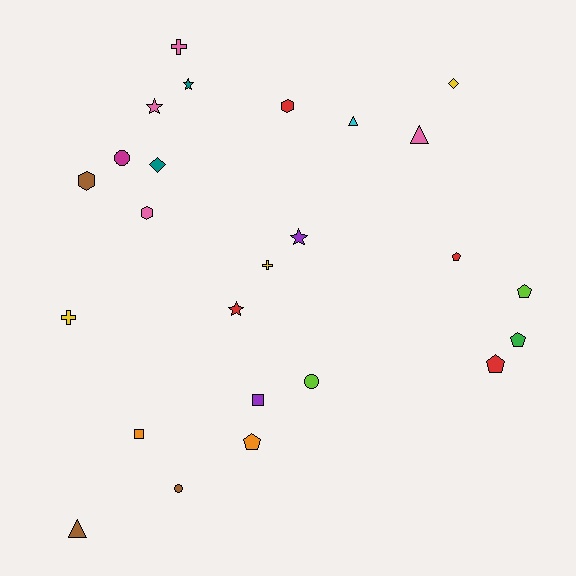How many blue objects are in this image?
There are no blue objects.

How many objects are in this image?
There are 25 objects.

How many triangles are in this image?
There are 3 triangles.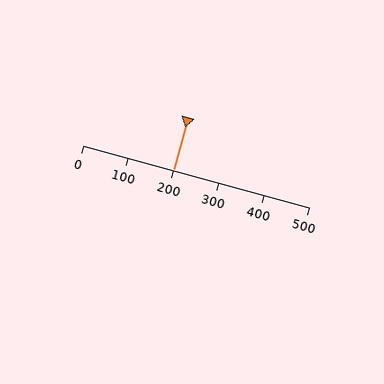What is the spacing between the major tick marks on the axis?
The major ticks are spaced 100 apart.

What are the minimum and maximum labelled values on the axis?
The axis runs from 0 to 500.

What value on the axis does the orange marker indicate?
The marker indicates approximately 200.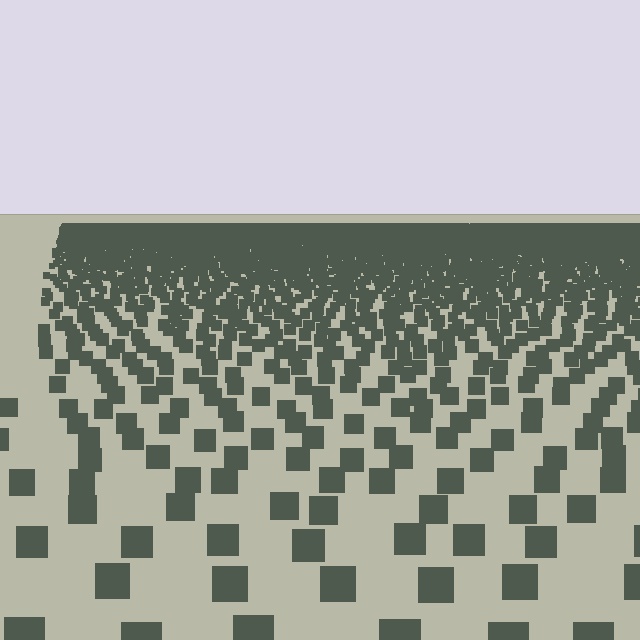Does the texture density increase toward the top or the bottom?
Density increases toward the top.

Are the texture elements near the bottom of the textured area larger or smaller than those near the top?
Larger. Near the bottom, elements are closer to the viewer and appear at a bigger on-screen size.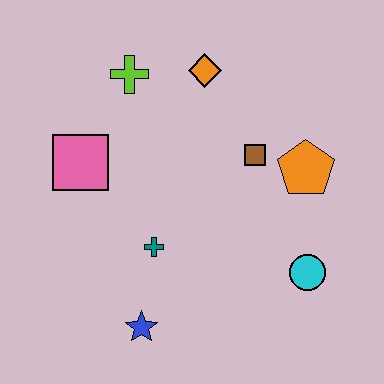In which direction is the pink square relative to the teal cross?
The pink square is above the teal cross.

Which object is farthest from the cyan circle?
The lime cross is farthest from the cyan circle.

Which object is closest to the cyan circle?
The orange pentagon is closest to the cyan circle.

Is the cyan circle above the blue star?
Yes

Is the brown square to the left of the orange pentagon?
Yes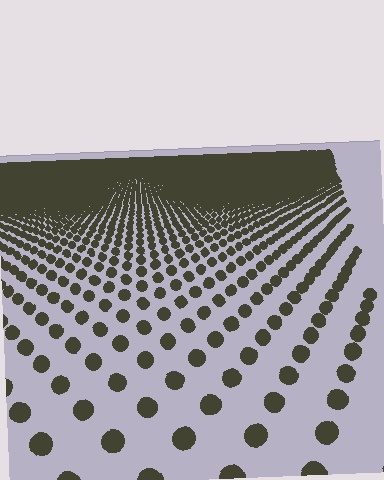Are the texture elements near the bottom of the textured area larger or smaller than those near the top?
Larger. Near the bottom, elements are closer to the viewer and appear at a bigger on-screen size.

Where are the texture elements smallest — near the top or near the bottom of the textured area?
Near the top.